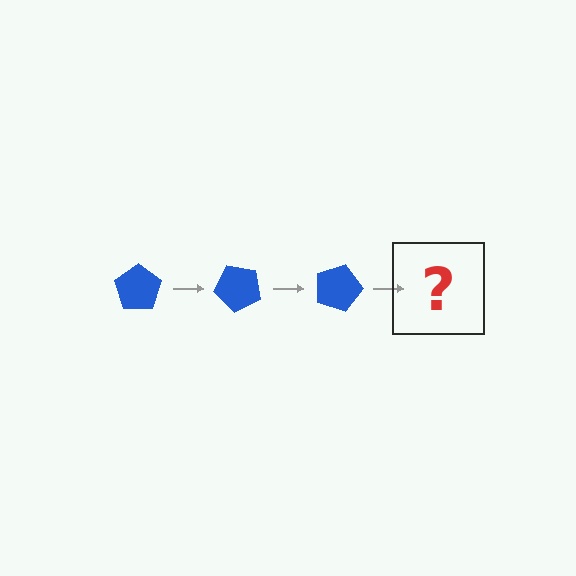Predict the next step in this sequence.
The next step is a blue pentagon rotated 135 degrees.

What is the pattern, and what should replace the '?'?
The pattern is that the pentagon rotates 45 degrees each step. The '?' should be a blue pentagon rotated 135 degrees.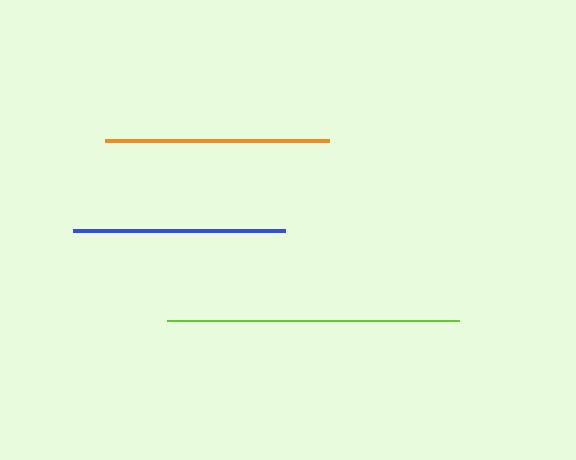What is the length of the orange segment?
The orange segment is approximately 223 pixels long.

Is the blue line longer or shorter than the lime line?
The lime line is longer than the blue line.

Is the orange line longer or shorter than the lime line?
The lime line is longer than the orange line.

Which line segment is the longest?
The lime line is the longest at approximately 293 pixels.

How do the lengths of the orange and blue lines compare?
The orange and blue lines are approximately the same length.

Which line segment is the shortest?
The blue line is the shortest at approximately 212 pixels.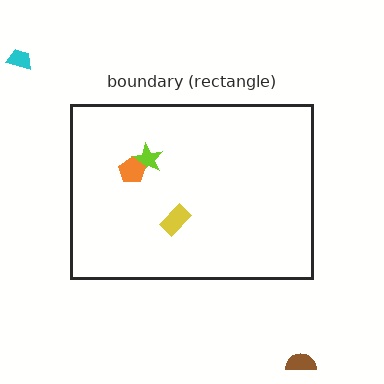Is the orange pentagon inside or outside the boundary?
Inside.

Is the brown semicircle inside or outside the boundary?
Outside.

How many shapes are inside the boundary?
3 inside, 2 outside.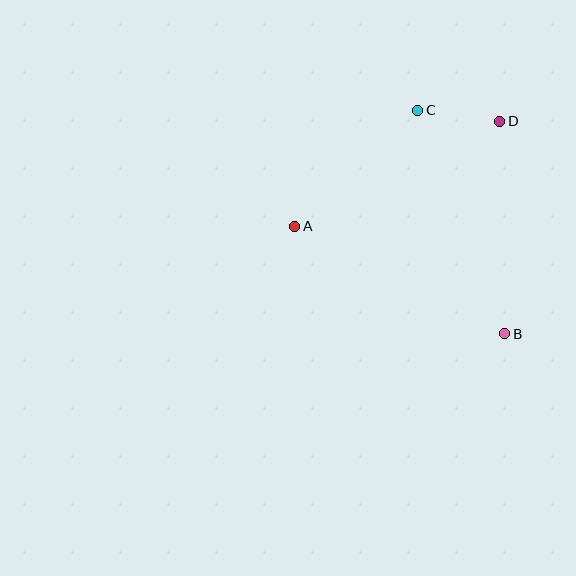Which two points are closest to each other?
Points C and D are closest to each other.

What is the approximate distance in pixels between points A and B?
The distance between A and B is approximately 236 pixels.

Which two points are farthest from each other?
Points B and C are farthest from each other.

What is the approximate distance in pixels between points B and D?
The distance between B and D is approximately 213 pixels.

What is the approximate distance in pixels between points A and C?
The distance between A and C is approximately 169 pixels.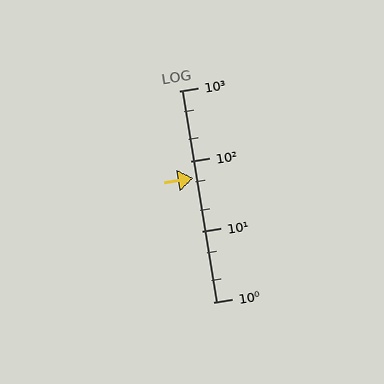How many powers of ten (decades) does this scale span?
The scale spans 3 decades, from 1 to 1000.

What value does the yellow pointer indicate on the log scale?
The pointer indicates approximately 57.